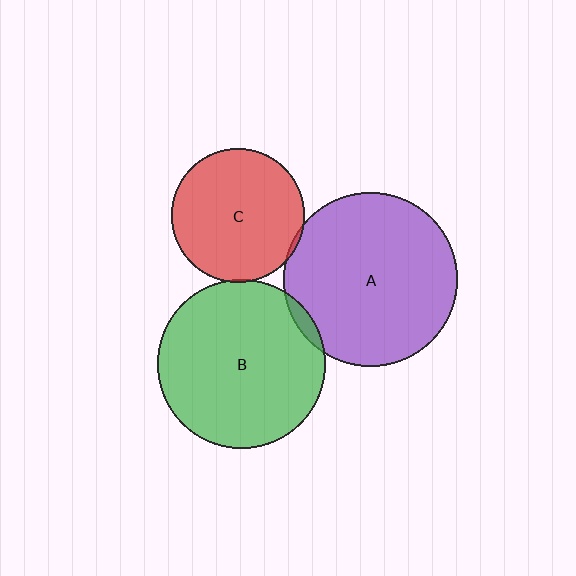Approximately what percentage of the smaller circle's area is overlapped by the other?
Approximately 5%.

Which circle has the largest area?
Circle A (purple).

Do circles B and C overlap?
Yes.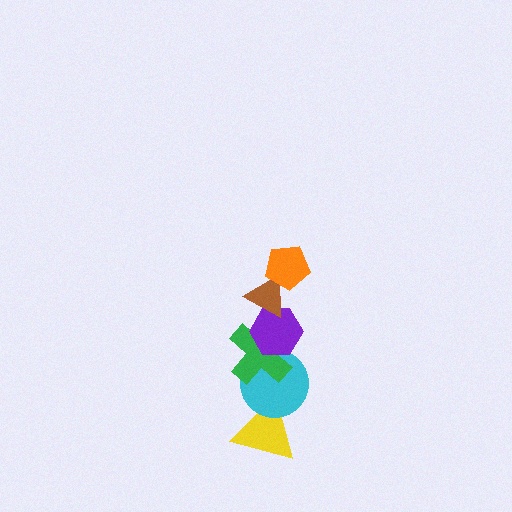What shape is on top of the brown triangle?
The orange pentagon is on top of the brown triangle.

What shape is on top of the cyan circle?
The green cross is on top of the cyan circle.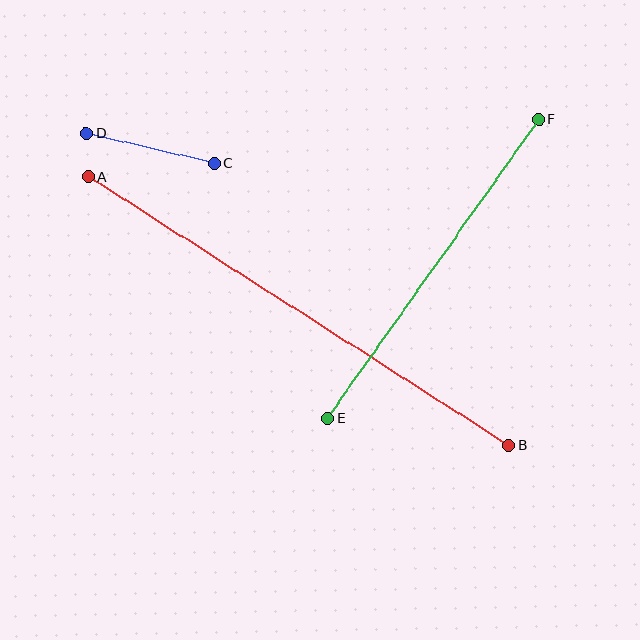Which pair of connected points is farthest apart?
Points A and B are farthest apart.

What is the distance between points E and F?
The distance is approximately 366 pixels.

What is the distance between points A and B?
The distance is approximately 499 pixels.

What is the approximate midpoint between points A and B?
The midpoint is at approximately (299, 311) pixels.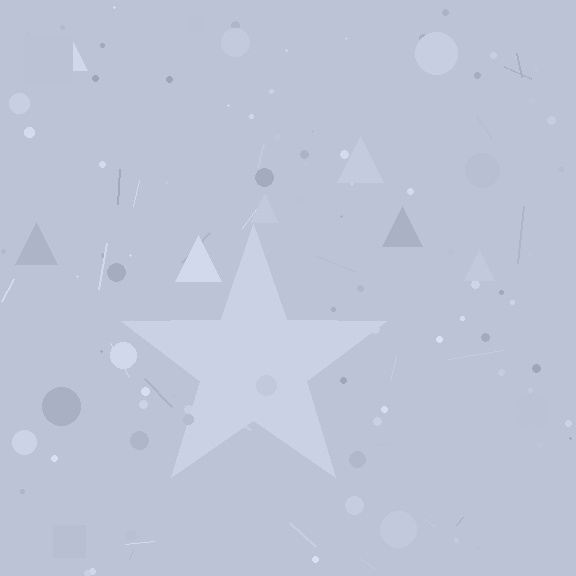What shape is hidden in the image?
A star is hidden in the image.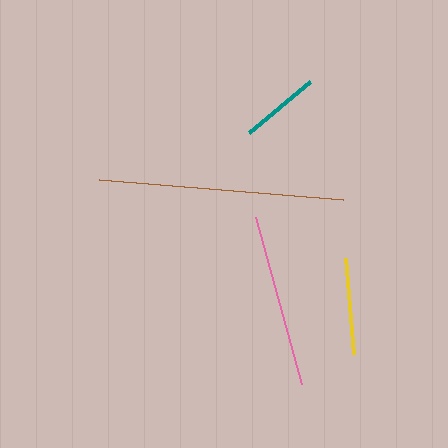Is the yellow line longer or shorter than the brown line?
The brown line is longer than the yellow line.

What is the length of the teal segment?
The teal segment is approximately 79 pixels long.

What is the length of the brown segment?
The brown segment is approximately 244 pixels long.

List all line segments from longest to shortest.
From longest to shortest: brown, pink, yellow, teal.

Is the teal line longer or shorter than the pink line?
The pink line is longer than the teal line.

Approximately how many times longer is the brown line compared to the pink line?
The brown line is approximately 1.4 times the length of the pink line.